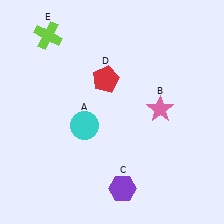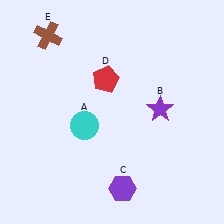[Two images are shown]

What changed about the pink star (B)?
In Image 1, B is pink. In Image 2, it changed to purple.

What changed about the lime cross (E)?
In Image 1, E is lime. In Image 2, it changed to brown.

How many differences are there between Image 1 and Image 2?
There are 2 differences between the two images.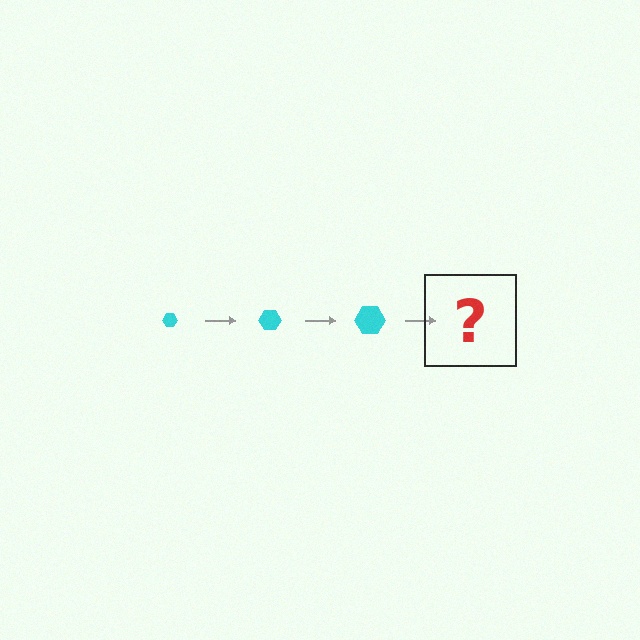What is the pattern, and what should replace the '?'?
The pattern is that the hexagon gets progressively larger each step. The '?' should be a cyan hexagon, larger than the previous one.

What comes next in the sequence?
The next element should be a cyan hexagon, larger than the previous one.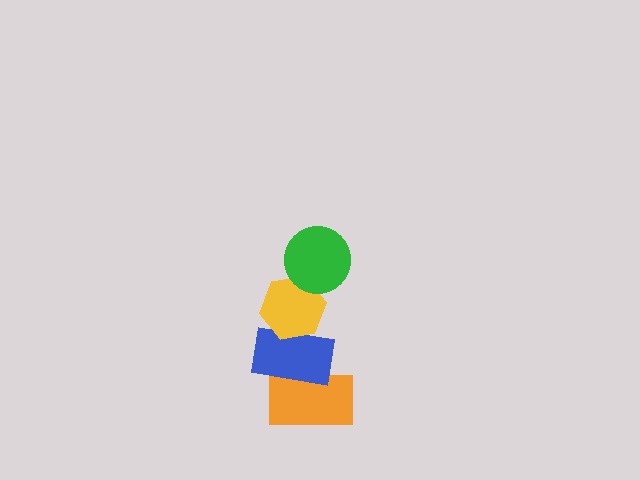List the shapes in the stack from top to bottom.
From top to bottom: the green circle, the yellow hexagon, the blue rectangle, the orange rectangle.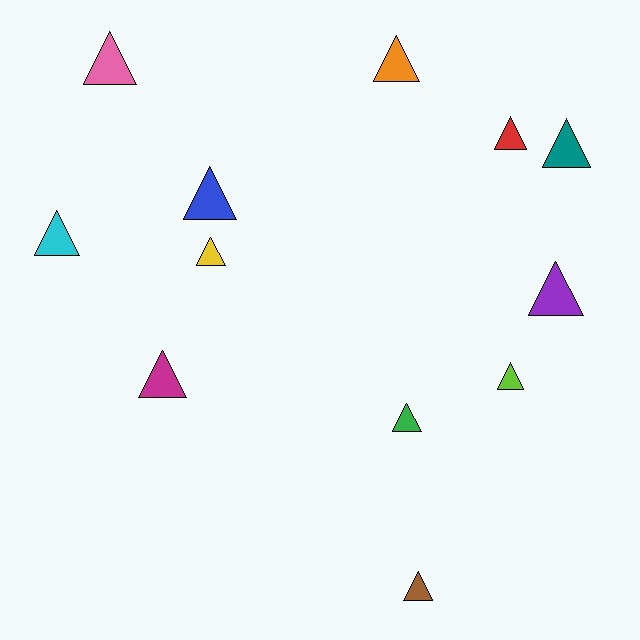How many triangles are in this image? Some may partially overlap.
There are 12 triangles.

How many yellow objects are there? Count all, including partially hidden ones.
There is 1 yellow object.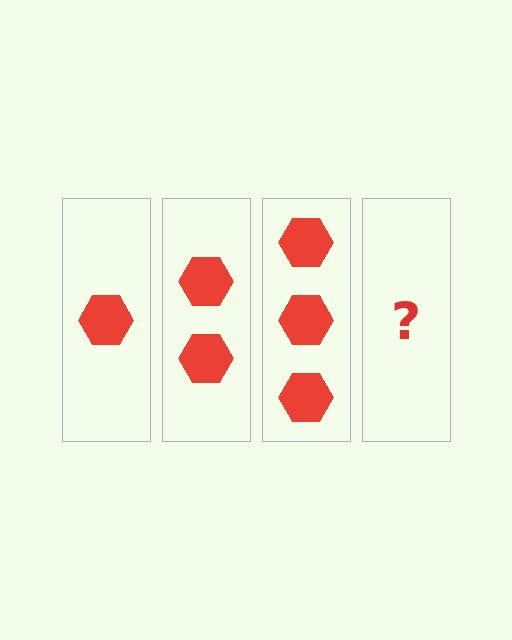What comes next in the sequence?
The next element should be 4 hexagons.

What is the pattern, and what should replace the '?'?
The pattern is that each step adds one more hexagon. The '?' should be 4 hexagons.